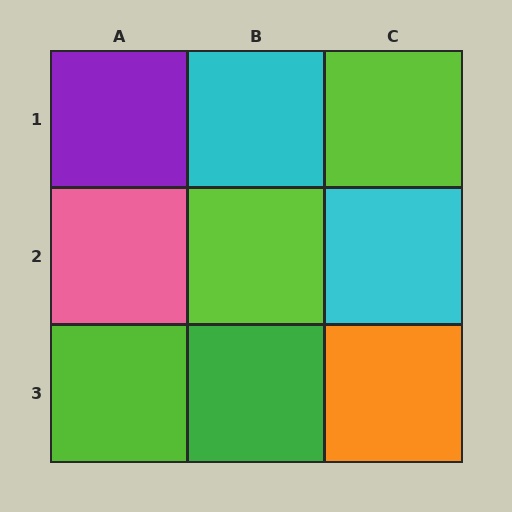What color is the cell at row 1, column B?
Cyan.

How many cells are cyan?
2 cells are cyan.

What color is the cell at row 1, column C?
Lime.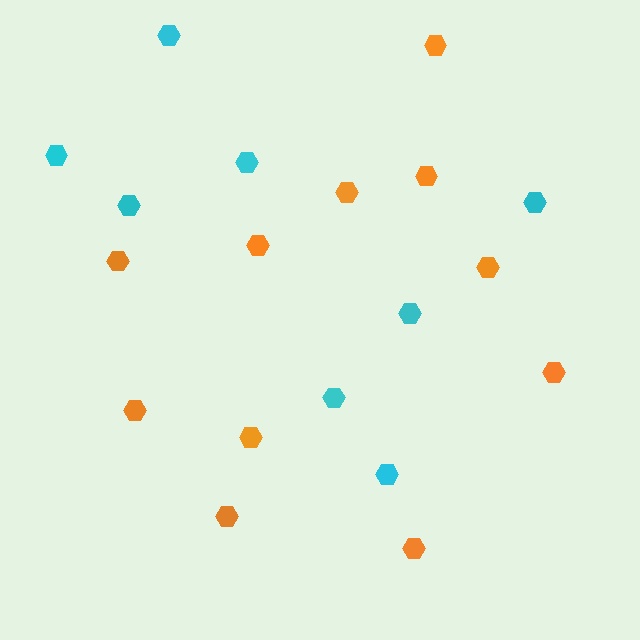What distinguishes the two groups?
There are 2 groups: one group of cyan hexagons (8) and one group of orange hexagons (11).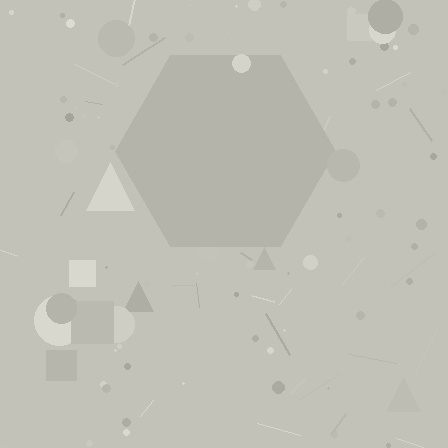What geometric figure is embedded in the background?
A hexagon is embedded in the background.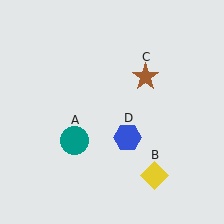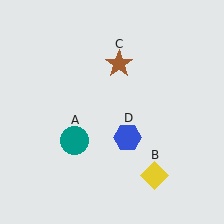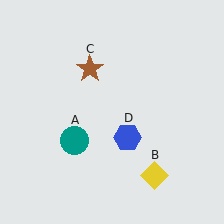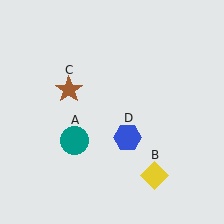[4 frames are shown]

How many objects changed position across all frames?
1 object changed position: brown star (object C).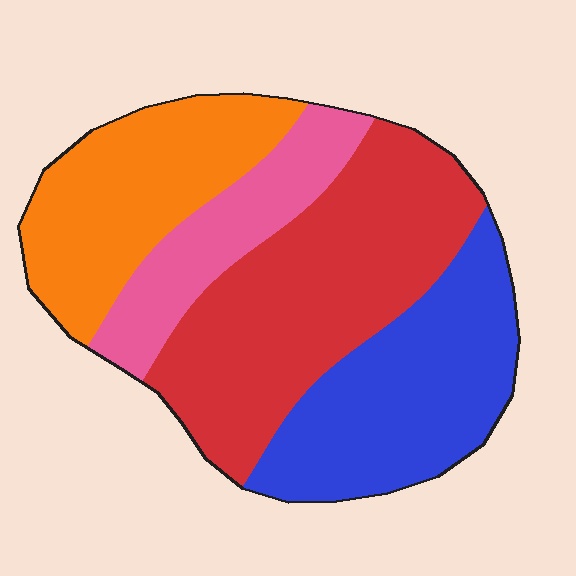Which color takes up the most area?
Red, at roughly 35%.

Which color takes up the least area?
Pink, at roughly 15%.